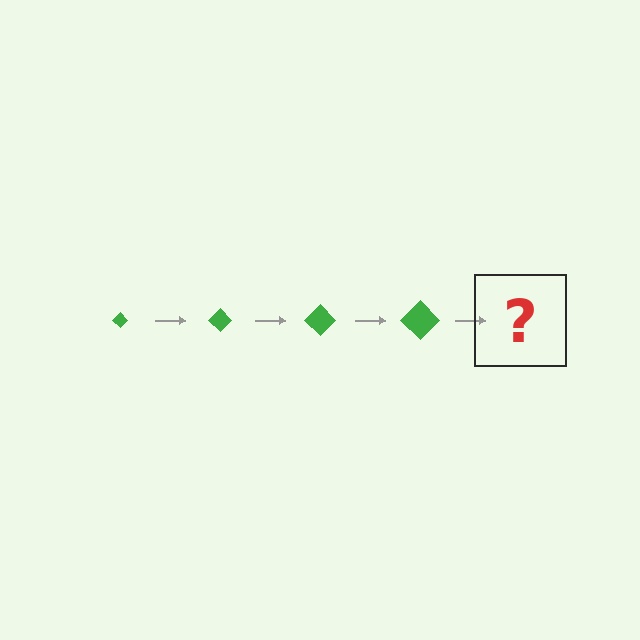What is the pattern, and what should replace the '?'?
The pattern is that the diamond gets progressively larger each step. The '?' should be a green diamond, larger than the previous one.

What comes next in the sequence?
The next element should be a green diamond, larger than the previous one.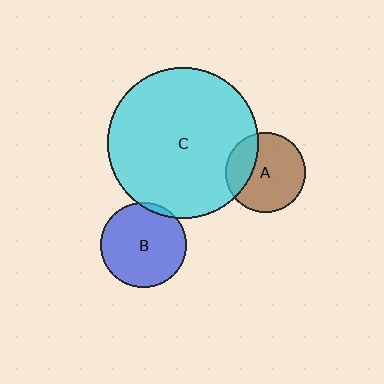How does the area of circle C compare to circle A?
Approximately 3.5 times.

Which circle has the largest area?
Circle C (cyan).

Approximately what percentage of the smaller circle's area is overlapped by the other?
Approximately 25%.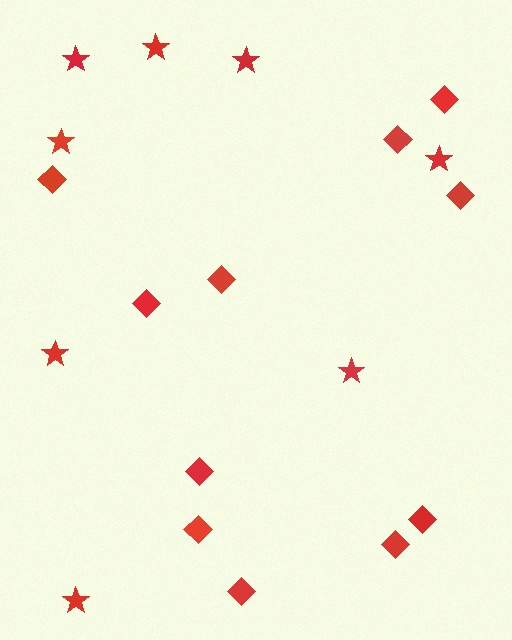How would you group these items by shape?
There are 2 groups: one group of diamonds (11) and one group of stars (8).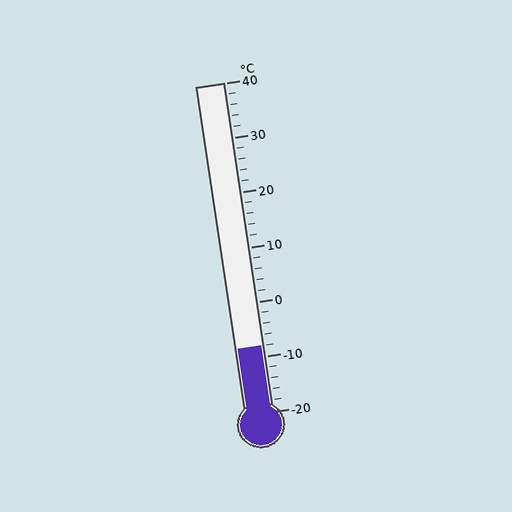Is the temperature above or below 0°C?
The temperature is below 0°C.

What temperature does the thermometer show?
The thermometer shows approximately -8°C.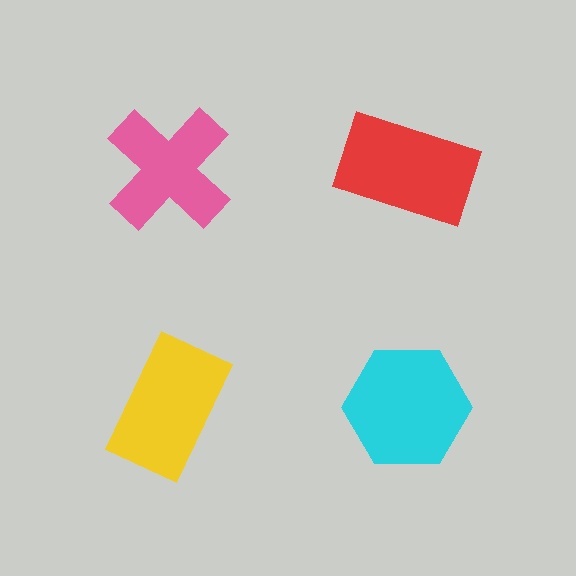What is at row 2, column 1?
A yellow rectangle.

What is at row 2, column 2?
A cyan hexagon.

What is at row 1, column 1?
A pink cross.